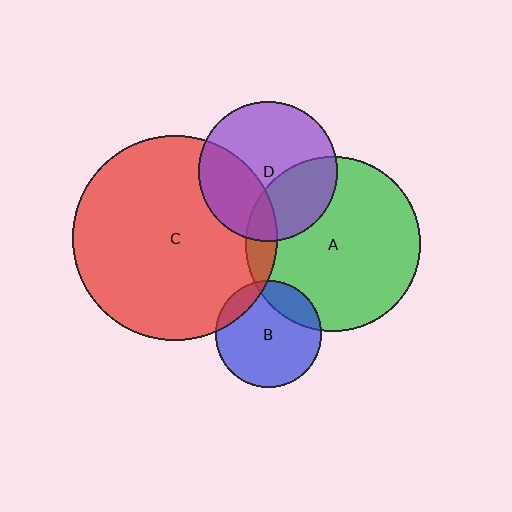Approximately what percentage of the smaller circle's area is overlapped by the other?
Approximately 30%.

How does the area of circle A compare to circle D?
Approximately 1.6 times.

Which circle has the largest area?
Circle C (red).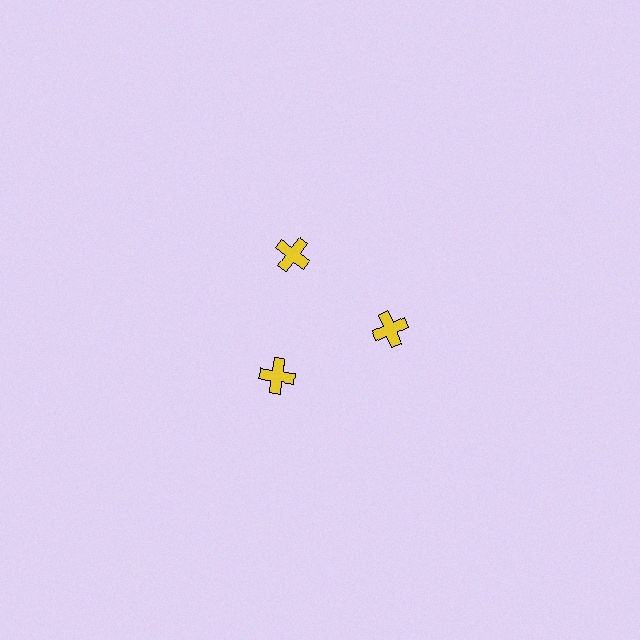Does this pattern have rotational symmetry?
Yes, this pattern has 3-fold rotational symmetry. It looks the same after rotating 120 degrees around the center.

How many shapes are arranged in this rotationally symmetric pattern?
There are 3 shapes, arranged in 3 groups of 1.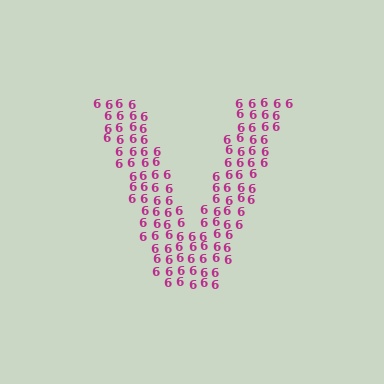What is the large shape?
The large shape is the letter V.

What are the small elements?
The small elements are digit 6's.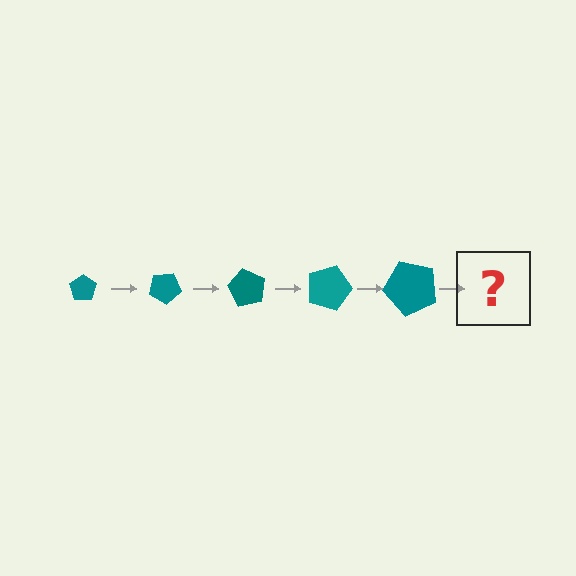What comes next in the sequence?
The next element should be a pentagon, larger than the previous one and rotated 150 degrees from the start.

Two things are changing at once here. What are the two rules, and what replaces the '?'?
The two rules are that the pentagon grows larger each step and it rotates 30 degrees each step. The '?' should be a pentagon, larger than the previous one and rotated 150 degrees from the start.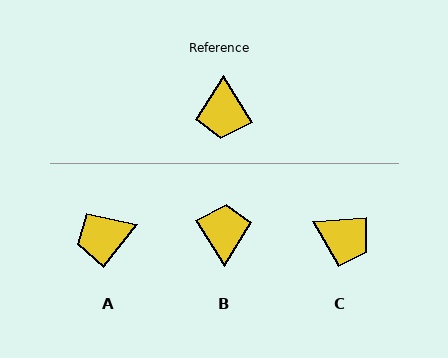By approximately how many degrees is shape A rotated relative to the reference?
Approximately 69 degrees clockwise.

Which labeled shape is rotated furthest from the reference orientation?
B, about 178 degrees away.